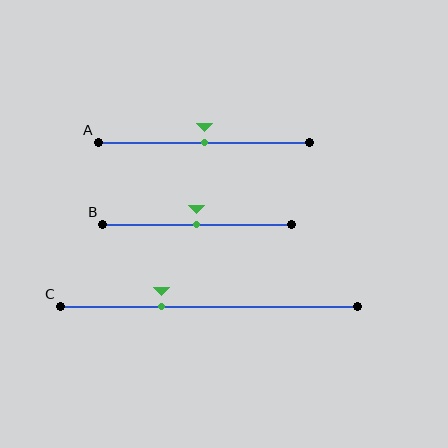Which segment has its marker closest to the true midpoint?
Segment A has its marker closest to the true midpoint.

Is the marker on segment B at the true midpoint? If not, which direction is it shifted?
Yes, the marker on segment B is at the true midpoint.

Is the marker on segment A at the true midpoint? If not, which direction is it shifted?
Yes, the marker on segment A is at the true midpoint.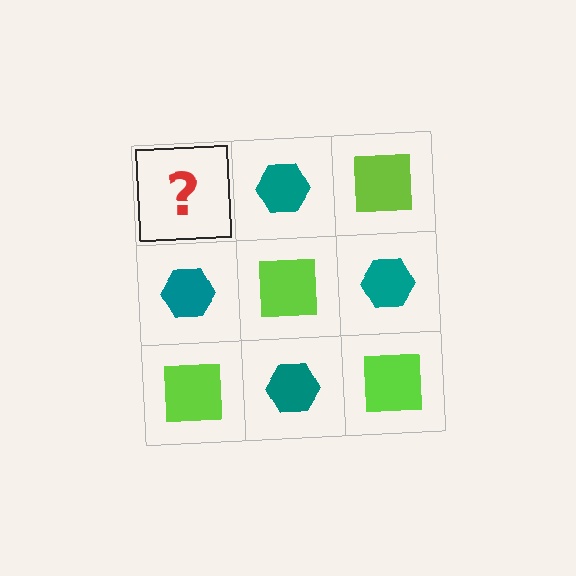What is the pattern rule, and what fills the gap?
The rule is that it alternates lime square and teal hexagon in a checkerboard pattern. The gap should be filled with a lime square.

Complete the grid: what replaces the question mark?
The question mark should be replaced with a lime square.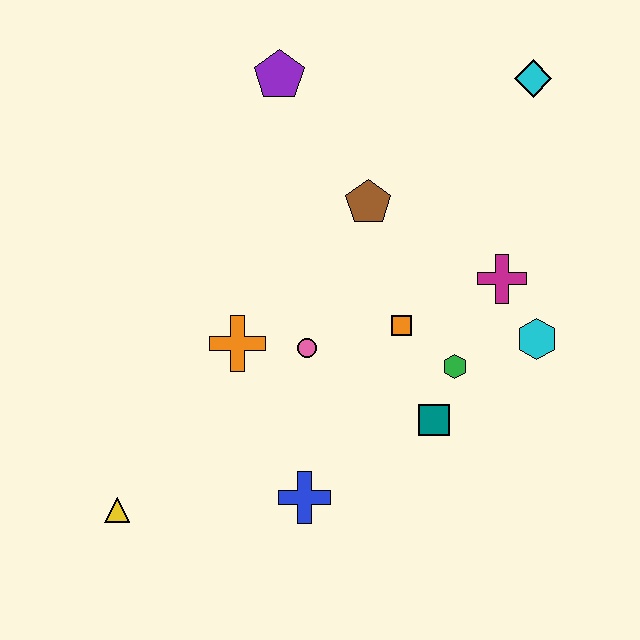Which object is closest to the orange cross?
The pink circle is closest to the orange cross.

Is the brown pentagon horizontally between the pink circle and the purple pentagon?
No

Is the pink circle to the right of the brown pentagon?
No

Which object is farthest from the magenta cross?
The yellow triangle is farthest from the magenta cross.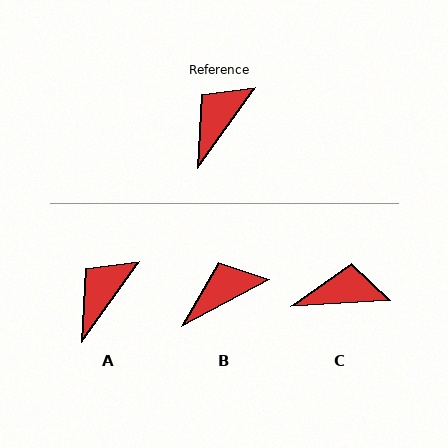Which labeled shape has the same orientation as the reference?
A.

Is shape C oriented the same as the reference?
No, it is off by about 51 degrees.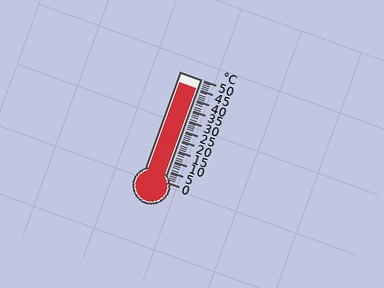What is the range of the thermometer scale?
The thermometer scale ranges from 0°C to 50°C.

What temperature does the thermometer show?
The thermometer shows approximately 45°C.